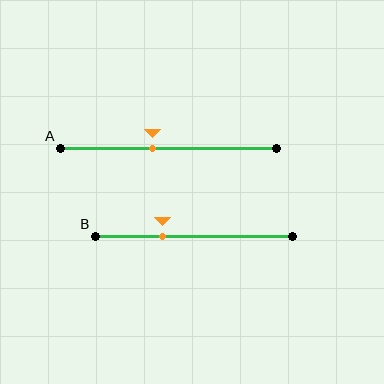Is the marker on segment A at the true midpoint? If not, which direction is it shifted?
No, the marker on segment A is shifted to the left by about 7% of the segment length.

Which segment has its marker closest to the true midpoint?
Segment A has its marker closest to the true midpoint.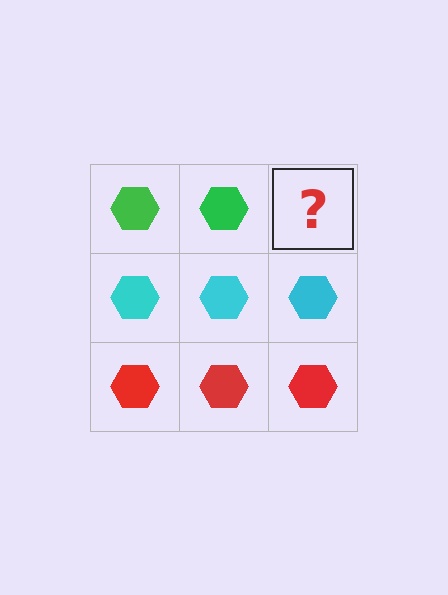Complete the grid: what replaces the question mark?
The question mark should be replaced with a green hexagon.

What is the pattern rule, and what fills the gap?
The rule is that each row has a consistent color. The gap should be filled with a green hexagon.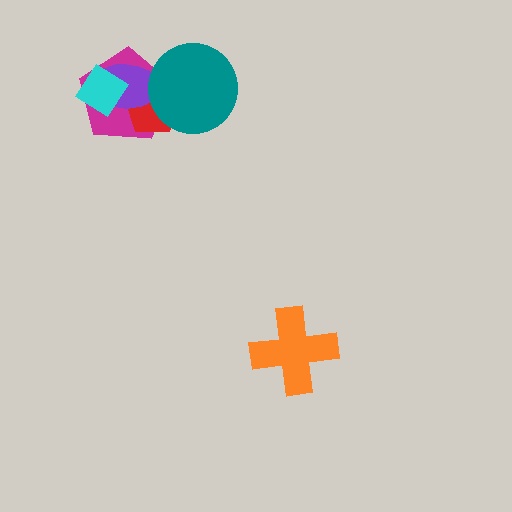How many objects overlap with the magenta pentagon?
4 objects overlap with the magenta pentagon.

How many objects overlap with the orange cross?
0 objects overlap with the orange cross.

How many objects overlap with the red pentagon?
3 objects overlap with the red pentagon.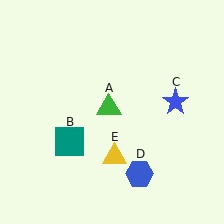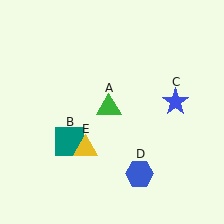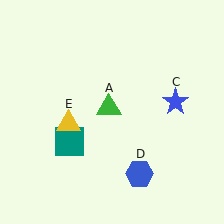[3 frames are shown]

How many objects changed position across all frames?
1 object changed position: yellow triangle (object E).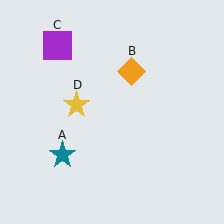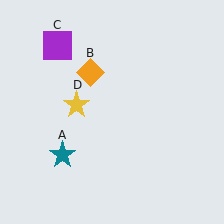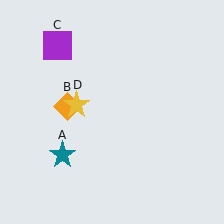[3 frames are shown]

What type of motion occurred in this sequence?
The orange diamond (object B) rotated counterclockwise around the center of the scene.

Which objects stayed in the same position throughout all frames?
Teal star (object A) and purple square (object C) and yellow star (object D) remained stationary.